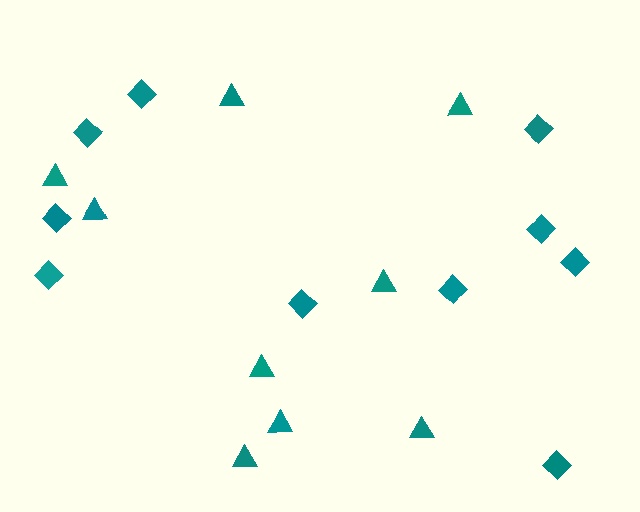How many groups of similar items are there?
There are 2 groups: one group of triangles (9) and one group of diamonds (10).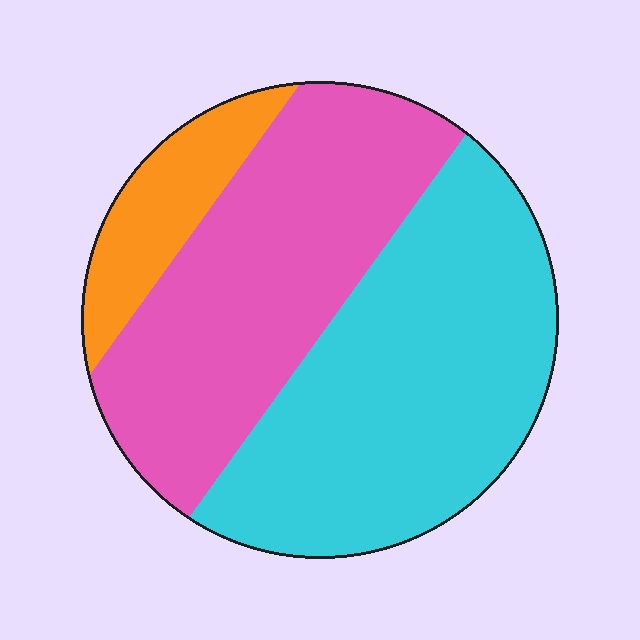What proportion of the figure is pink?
Pink takes up between a quarter and a half of the figure.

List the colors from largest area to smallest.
From largest to smallest: cyan, pink, orange.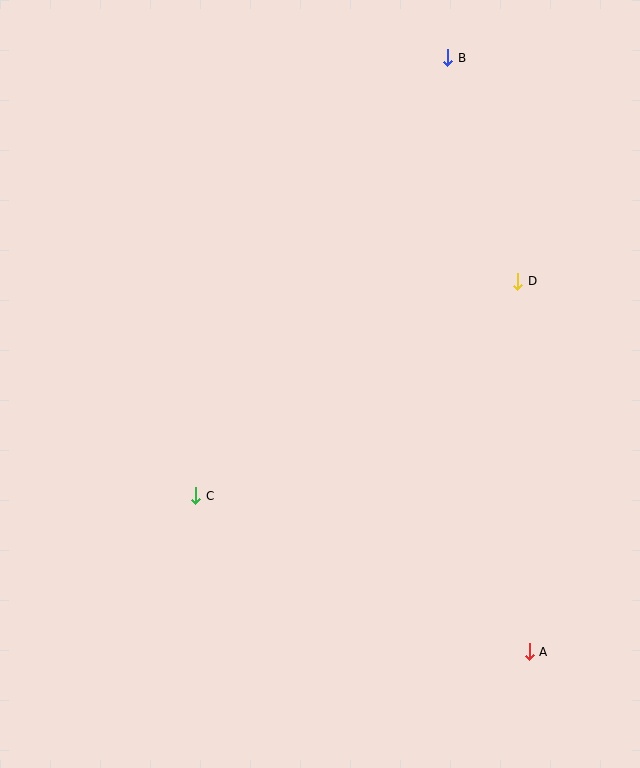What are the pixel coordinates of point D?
Point D is at (518, 281).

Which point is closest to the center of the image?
Point C at (196, 496) is closest to the center.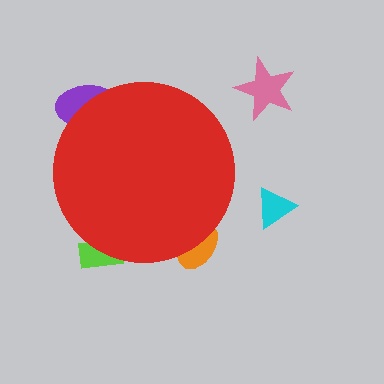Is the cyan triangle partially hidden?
No, the cyan triangle is fully visible.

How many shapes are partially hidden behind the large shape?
3 shapes are partially hidden.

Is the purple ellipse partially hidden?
Yes, the purple ellipse is partially hidden behind the red circle.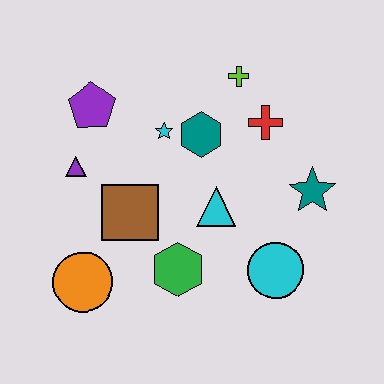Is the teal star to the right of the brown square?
Yes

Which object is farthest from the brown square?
The teal star is farthest from the brown square.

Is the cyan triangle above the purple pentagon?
No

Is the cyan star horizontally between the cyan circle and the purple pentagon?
Yes